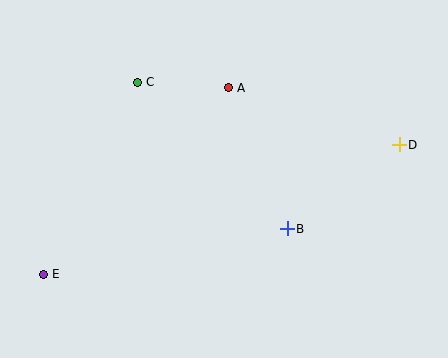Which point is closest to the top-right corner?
Point D is closest to the top-right corner.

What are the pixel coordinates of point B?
Point B is at (287, 229).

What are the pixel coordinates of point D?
Point D is at (399, 145).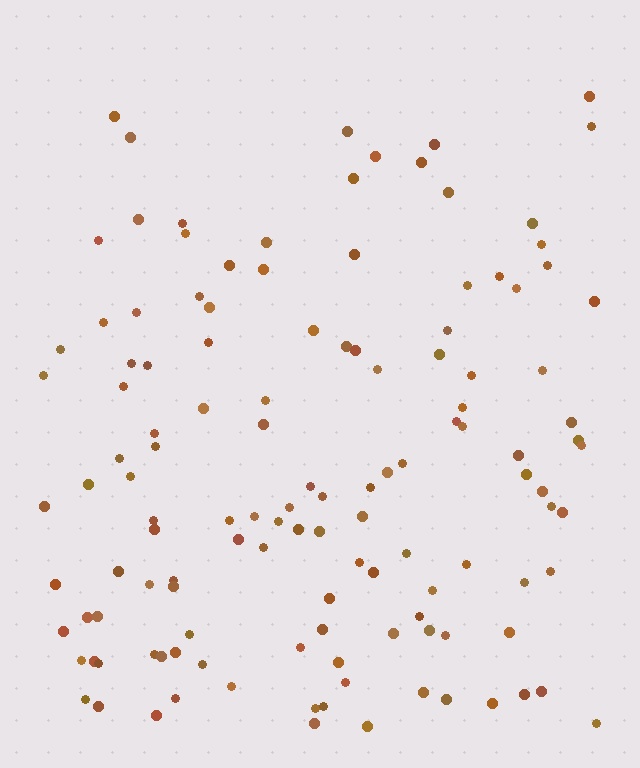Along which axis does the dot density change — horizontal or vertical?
Vertical.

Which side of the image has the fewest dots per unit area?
The top.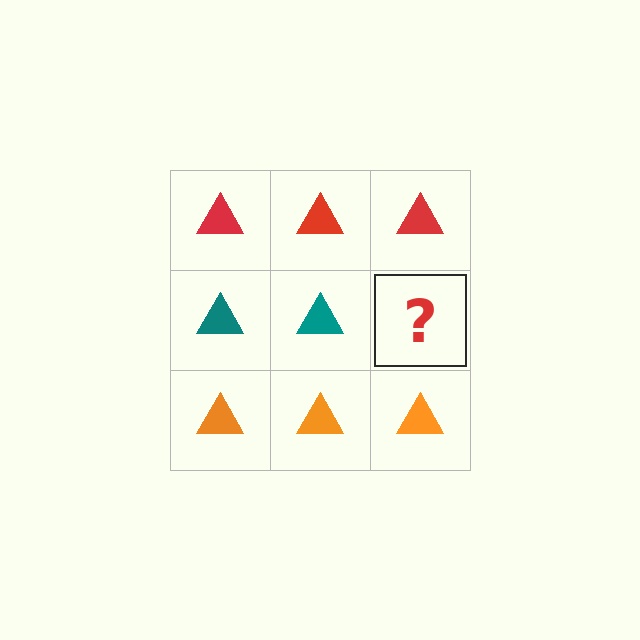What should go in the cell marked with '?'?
The missing cell should contain a teal triangle.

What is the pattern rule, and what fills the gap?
The rule is that each row has a consistent color. The gap should be filled with a teal triangle.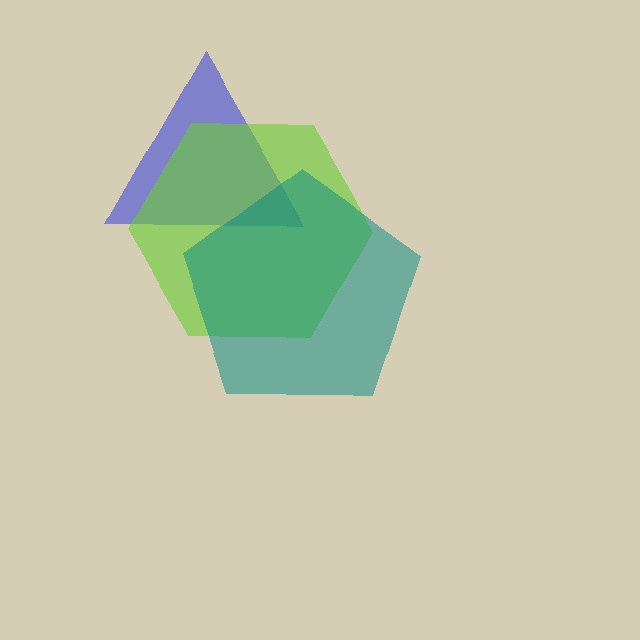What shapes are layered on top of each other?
The layered shapes are: a blue triangle, a lime hexagon, a teal pentagon.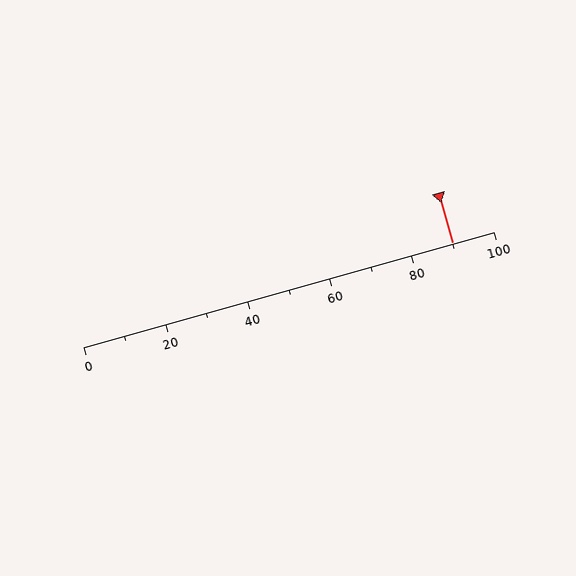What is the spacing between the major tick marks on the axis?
The major ticks are spaced 20 apart.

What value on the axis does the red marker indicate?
The marker indicates approximately 90.